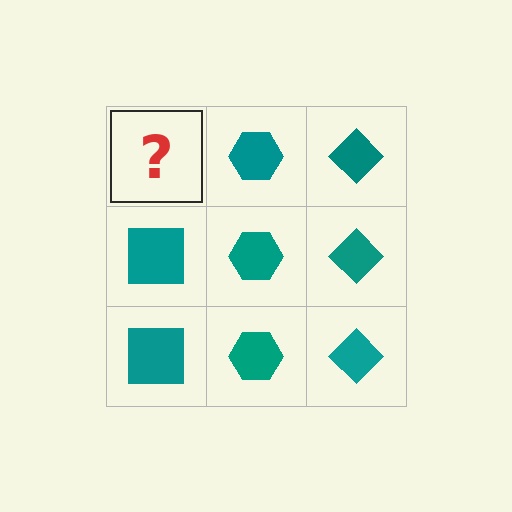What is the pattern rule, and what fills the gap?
The rule is that each column has a consistent shape. The gap should be filled with a teal square.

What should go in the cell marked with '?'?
The missing cell should contain a teal square.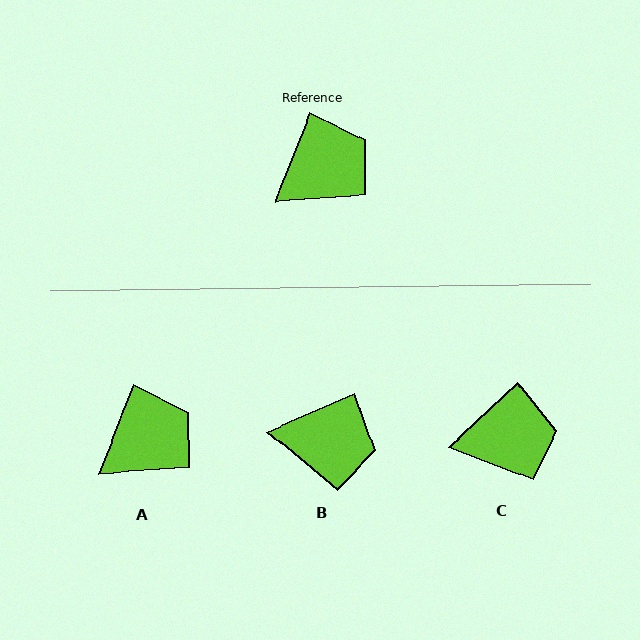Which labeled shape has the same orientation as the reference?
A.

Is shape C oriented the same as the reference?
No, it is off by about 25 degrees.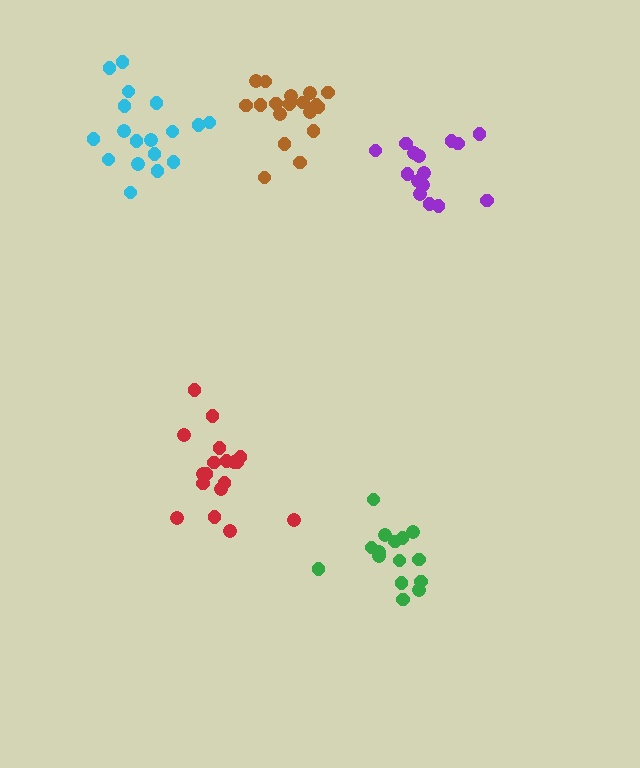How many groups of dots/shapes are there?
There are 5 groups.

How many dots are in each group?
Group 1: 19 dots, Group 2: 15 dots, Group 3: 15 dots, Group 4: 18 dots, Group 5: 18 dots (85 total).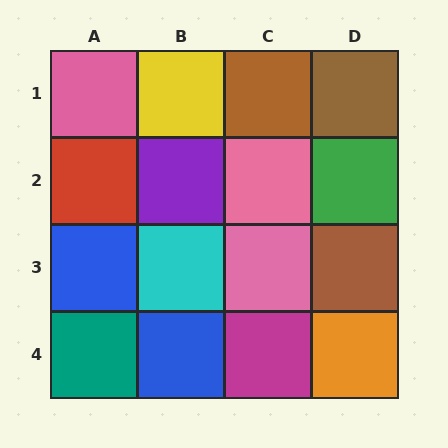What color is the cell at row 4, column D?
Orange.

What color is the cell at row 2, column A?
Red.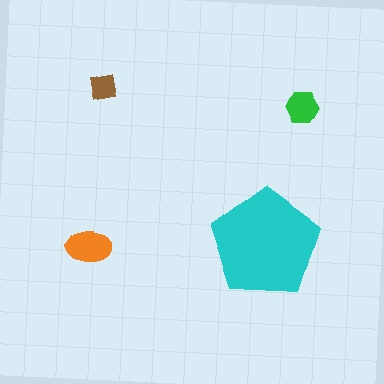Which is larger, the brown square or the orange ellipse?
The orange ellipse.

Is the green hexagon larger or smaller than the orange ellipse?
Smaller.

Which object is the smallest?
The brown square.